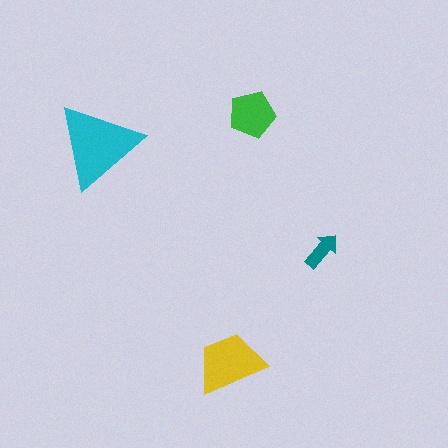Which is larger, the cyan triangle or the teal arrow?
The cyan triangle.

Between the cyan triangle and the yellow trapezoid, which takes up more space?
The cyan triangle.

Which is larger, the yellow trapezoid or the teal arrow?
The yellow trapezoid.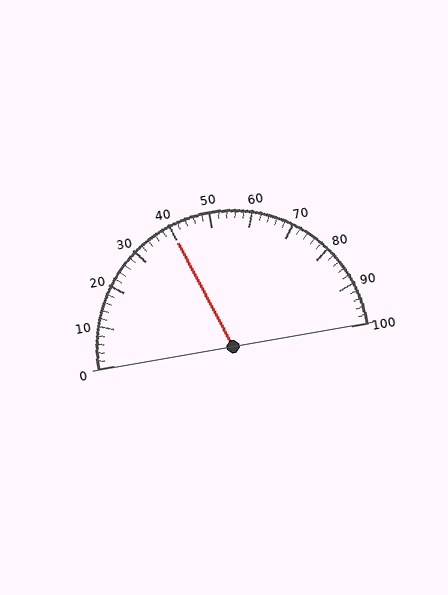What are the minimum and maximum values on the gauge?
The gauge ranges from 0 to 100.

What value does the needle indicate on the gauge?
The needle indicates approximately 40.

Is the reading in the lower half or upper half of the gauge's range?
The reading is in the lower half of the range (0 to 100).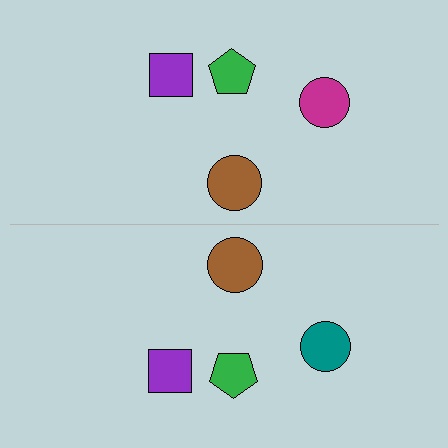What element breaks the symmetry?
The teal circle on the bottom side breaks the symmetry — its mirror counterpart is magenta.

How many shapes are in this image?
There are 8 shapes in this image.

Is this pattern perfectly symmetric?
No, the pattern is not perfectly symmetric. The teal circle on the bottom side breaks the symmetry — its mirror counterpart is magenta.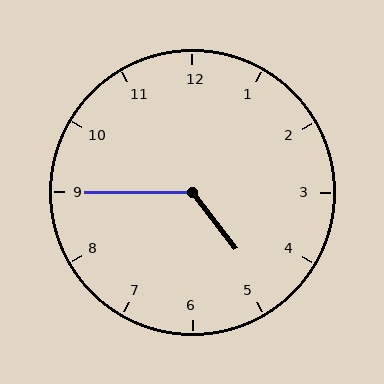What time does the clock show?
4:45.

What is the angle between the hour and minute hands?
Approximately 128 degrees.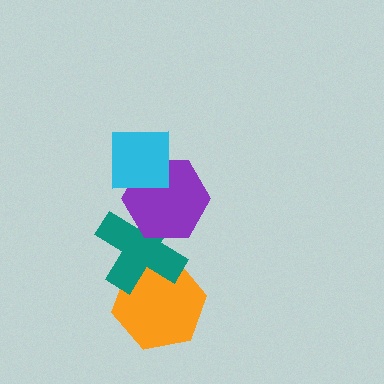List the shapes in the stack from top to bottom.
From top to bottom: the cyan square, the purple hexagon, the teal cross, the orange hexagon.